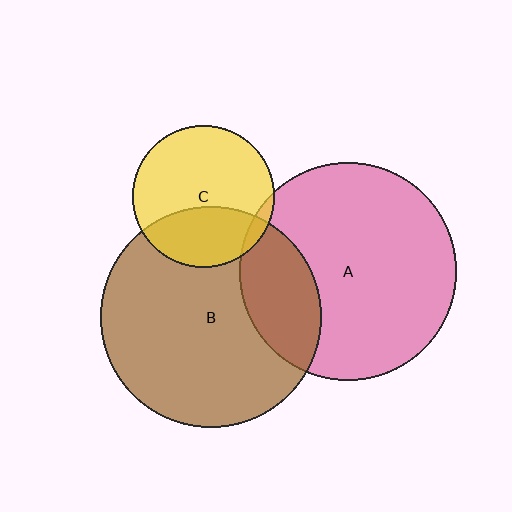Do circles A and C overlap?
Yes.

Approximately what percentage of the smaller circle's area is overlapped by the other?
Approximately 5%.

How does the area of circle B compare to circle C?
Approximately 2.5 times.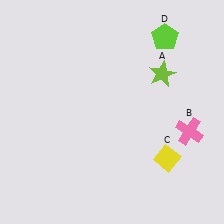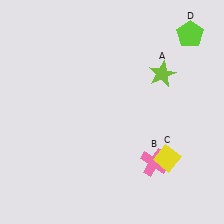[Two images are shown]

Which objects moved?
The objects that moved are: the pink cross (B), the lime pentagon (D).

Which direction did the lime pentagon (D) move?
The lime pentagon (D) moved right.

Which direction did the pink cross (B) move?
The pink cross (B) moved left.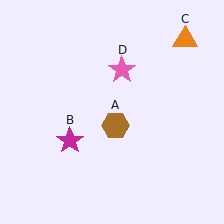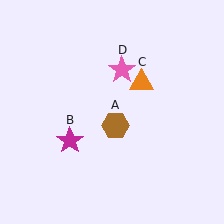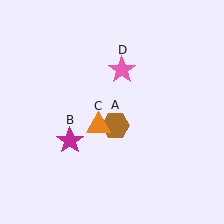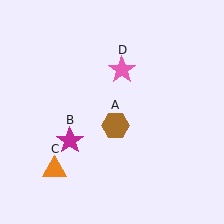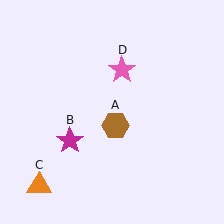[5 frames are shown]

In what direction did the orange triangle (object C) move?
The orange triangle (object C) moved down and to the left.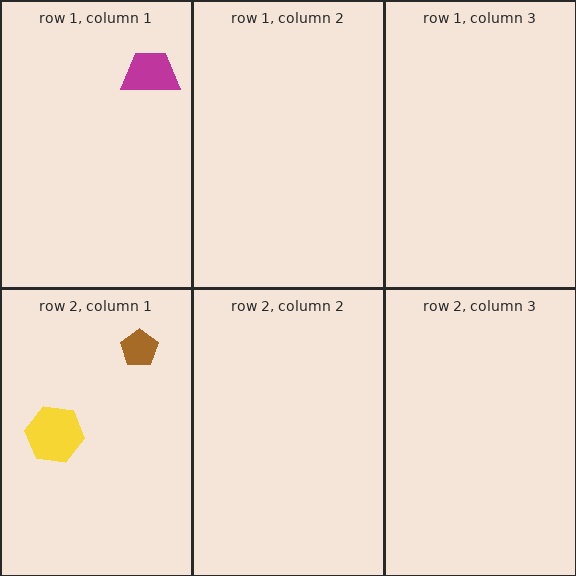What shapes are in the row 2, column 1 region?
The brown pentagon, the yellow hexagon.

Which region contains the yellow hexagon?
The row 2, column 1 region.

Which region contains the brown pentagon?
The row 2, column 1 region.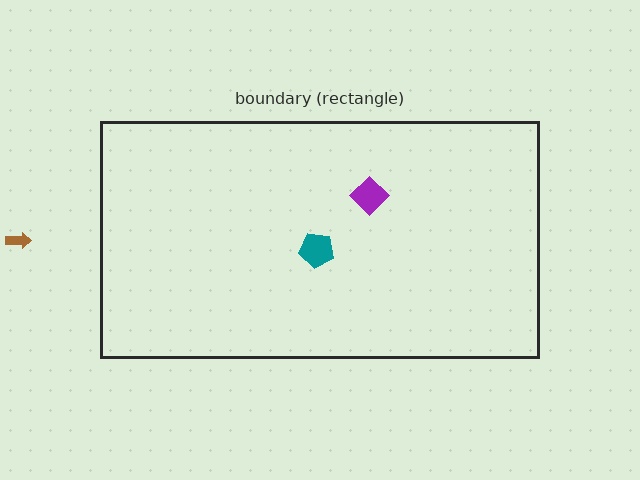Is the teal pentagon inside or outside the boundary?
Inside.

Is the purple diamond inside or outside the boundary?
Inside.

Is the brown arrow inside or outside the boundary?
Outside.